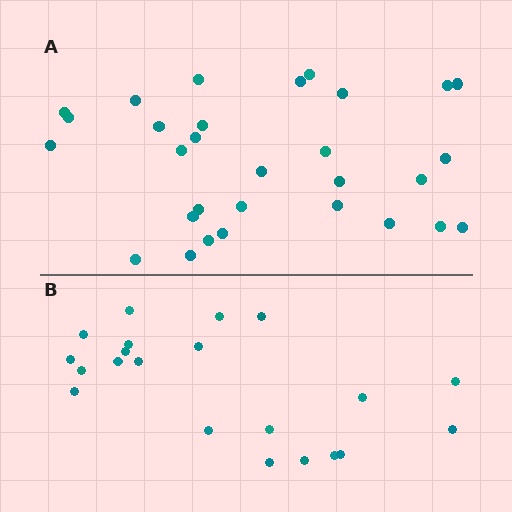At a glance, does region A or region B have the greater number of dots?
Region A (the top region) has more dots.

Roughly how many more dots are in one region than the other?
Region A has roughly 8 or so more dots than region B.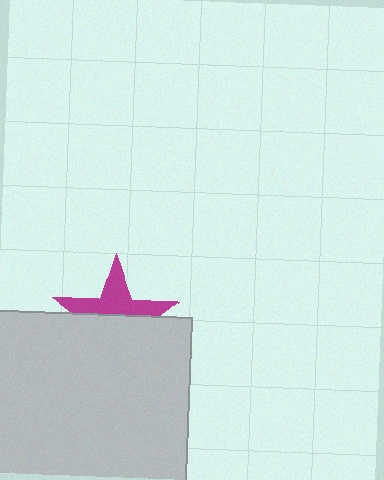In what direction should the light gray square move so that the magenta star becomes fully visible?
The light gray square should move down. That is the shortest direction to clear the overlap and leave the magenta star fully visible.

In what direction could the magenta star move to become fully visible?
The magenta star could move up. That would shift it out from behind the light gray square entirely.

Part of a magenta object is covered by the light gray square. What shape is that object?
It is a star.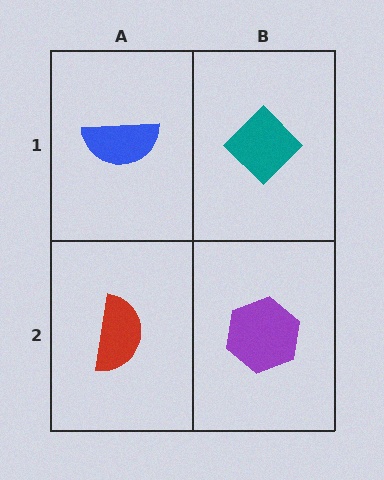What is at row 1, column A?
A blue semicircle.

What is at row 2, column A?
A red semicircle.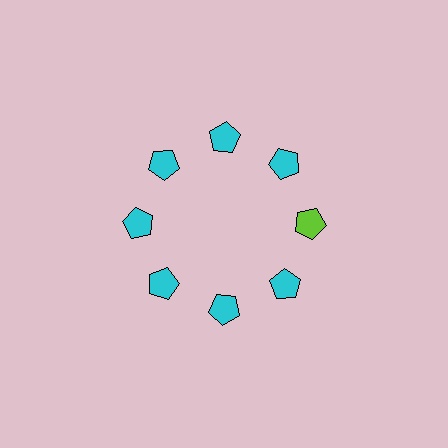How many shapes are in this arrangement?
There are 8 shapes arranged in a ring pattern.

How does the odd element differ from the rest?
It has a different color: lime instead of cyan.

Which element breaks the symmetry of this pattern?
The lime pentagon at roughly the 3 o'clock position breaks the symmetry. All other shapes are cyan pentagons.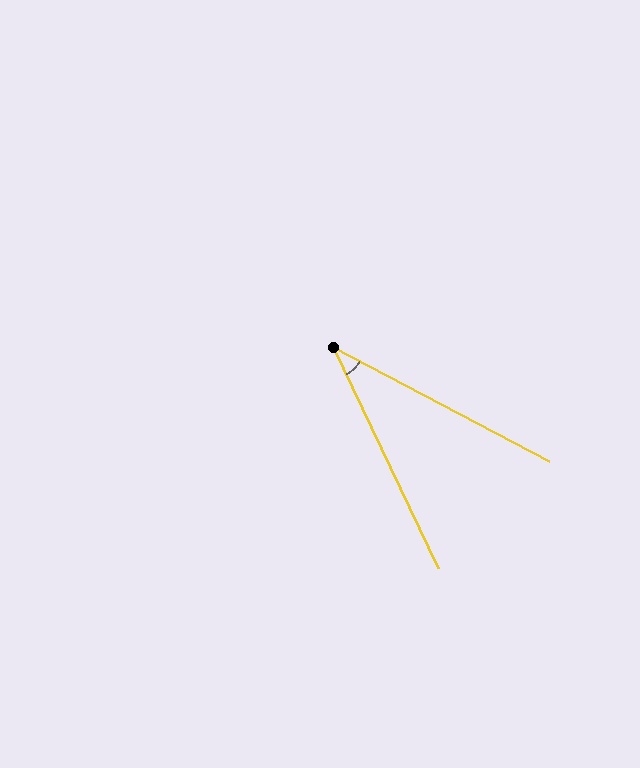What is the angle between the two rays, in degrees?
Approximately 37 degrees.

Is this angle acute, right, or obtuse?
It is acute.